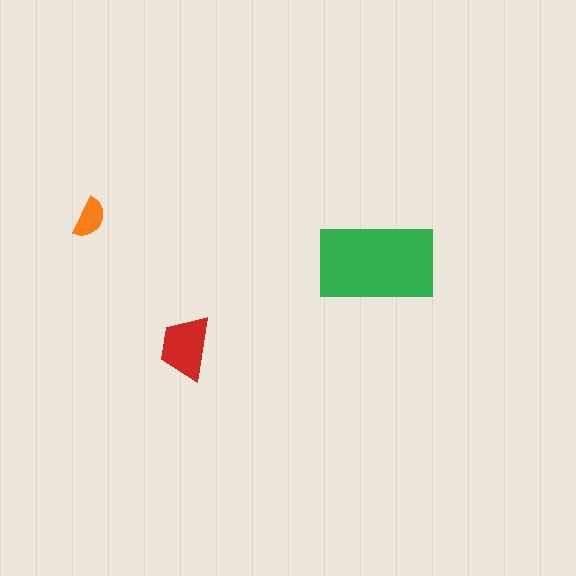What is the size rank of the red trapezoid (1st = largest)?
2nd.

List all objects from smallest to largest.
The orange semicircle, the red trapezoid, the green rectangle.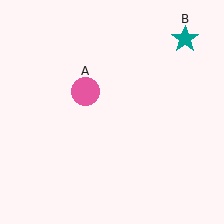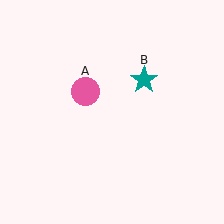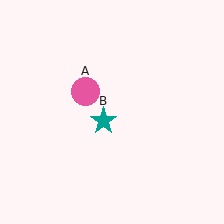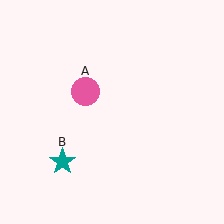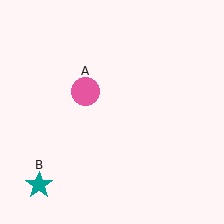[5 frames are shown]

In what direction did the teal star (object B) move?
The teal star (object B) moved down and to the left.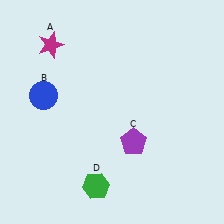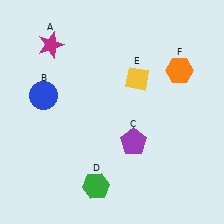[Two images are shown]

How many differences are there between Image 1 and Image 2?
There are 2 differences between the two images.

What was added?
A yellow diamond (E), an orange hexagon (F) were added in Image 2.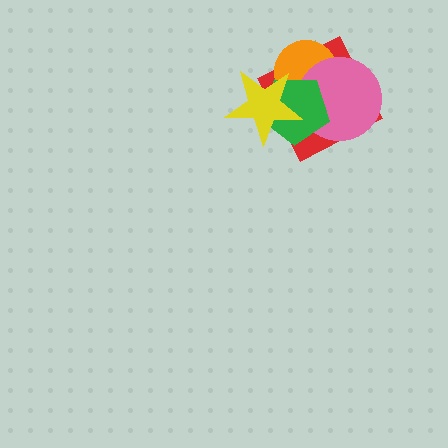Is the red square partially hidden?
Yes, it is partially covered by another shape.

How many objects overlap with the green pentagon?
5 objects overlap with the green pentagon.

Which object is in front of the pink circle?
The green pentagon is in front of the pink circle.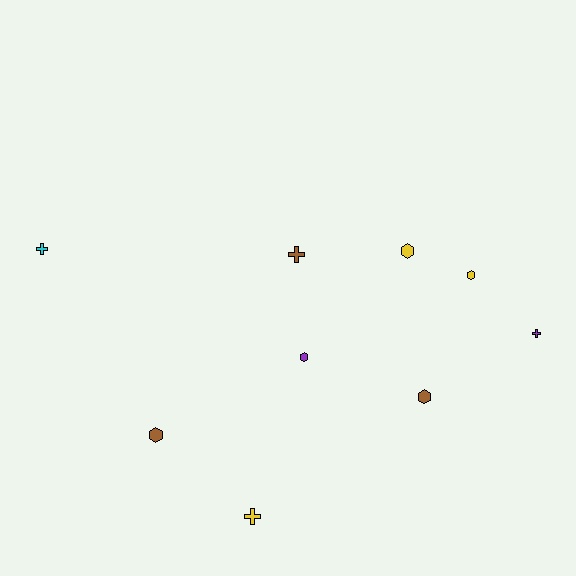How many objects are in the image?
There are 9 objects.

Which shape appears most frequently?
Hexagon, with 5 objects.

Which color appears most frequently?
Brown, with 3 objects.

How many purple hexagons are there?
There is 1 purple hexagon.